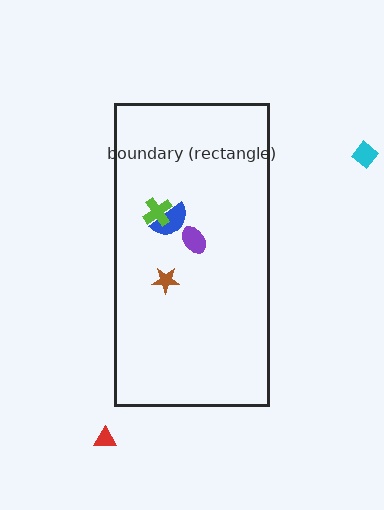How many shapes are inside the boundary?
4 inside, 2 outside.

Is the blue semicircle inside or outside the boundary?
Inside.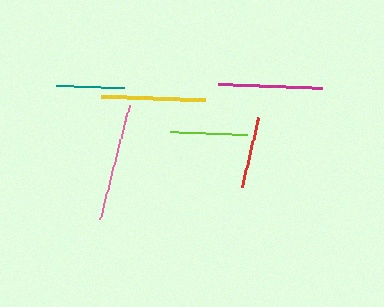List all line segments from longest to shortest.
From longest to shortest: pink, magenta, yellow, lime, red, teal.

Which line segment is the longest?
The pink line is the longest at approximately 118 pixels.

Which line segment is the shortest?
The teal line is the shortest at approximately 67 pixels.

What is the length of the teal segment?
The teal segment is approximately 67 pixels long.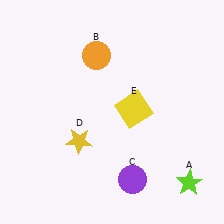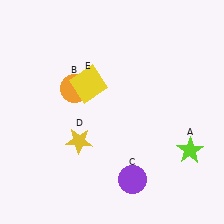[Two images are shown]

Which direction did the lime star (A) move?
The lime star (A) moved up.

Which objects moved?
The objects that moved are: the lime star (A), the orange circle (B), the yellow square (E).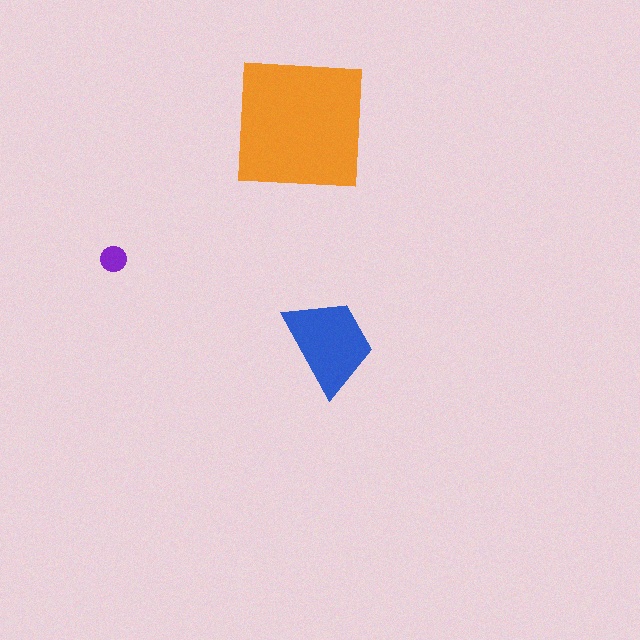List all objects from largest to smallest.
The orange square, the blue trapezoid, the purple circle.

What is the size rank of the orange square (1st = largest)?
1st.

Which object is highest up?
The orange square is topmost.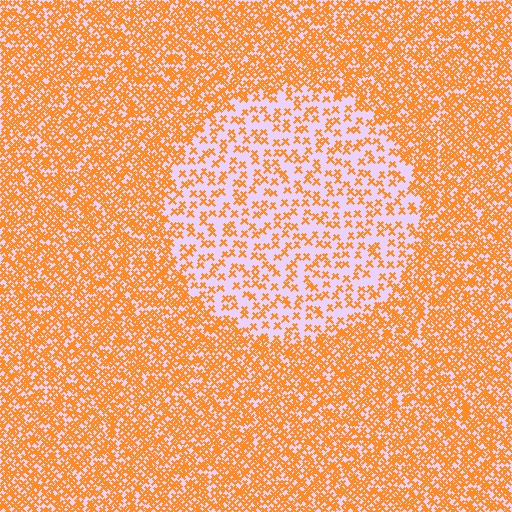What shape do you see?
I see a circle.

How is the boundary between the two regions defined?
The boundary is defined by a change in element density (approximately 2.5x ratio). All elements are the same color, size, and shape.